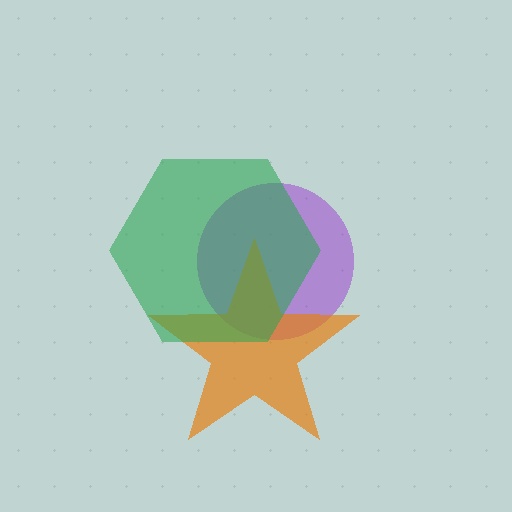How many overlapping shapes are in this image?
There are 3 overlapping shapes in the image.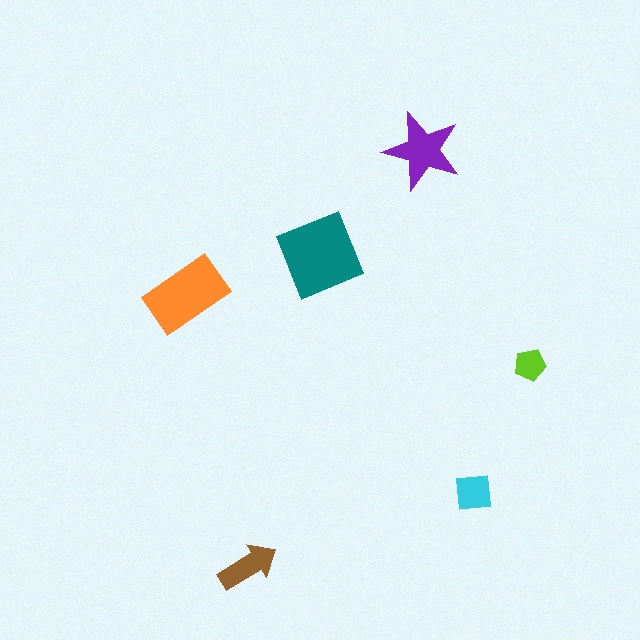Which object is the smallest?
The lime pentagon.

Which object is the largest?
The teal square.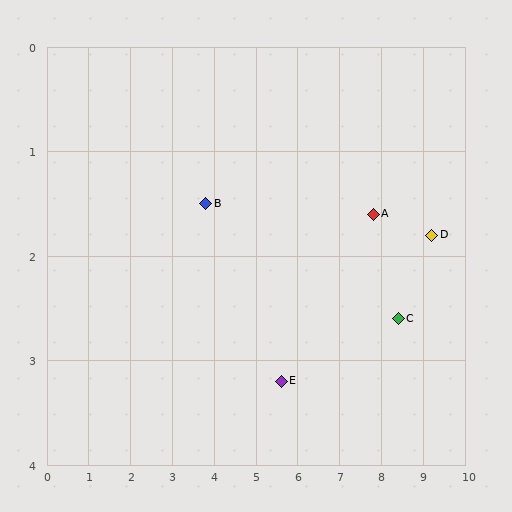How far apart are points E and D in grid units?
Points E and D are about 3.9 grid units apart.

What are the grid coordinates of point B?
Point B is at approximately (3.8, 1.5).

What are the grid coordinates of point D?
Point D is at approximately (9.2, 1.8).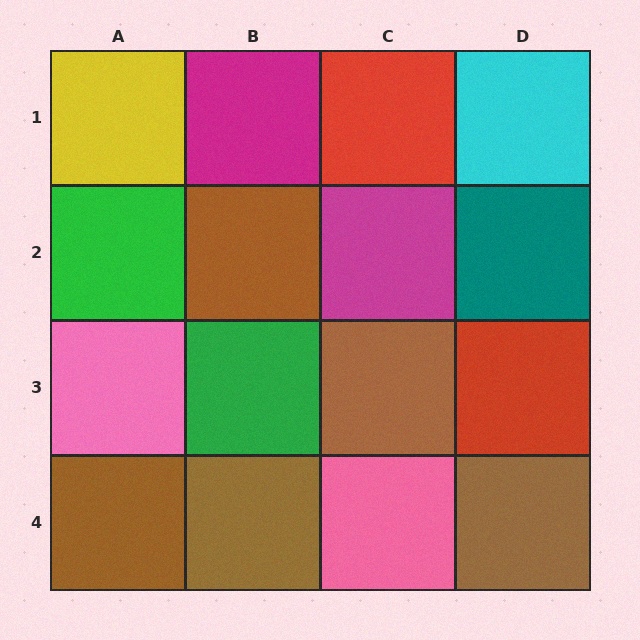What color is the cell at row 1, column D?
Cyan.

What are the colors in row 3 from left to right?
Pink, green, brown, red.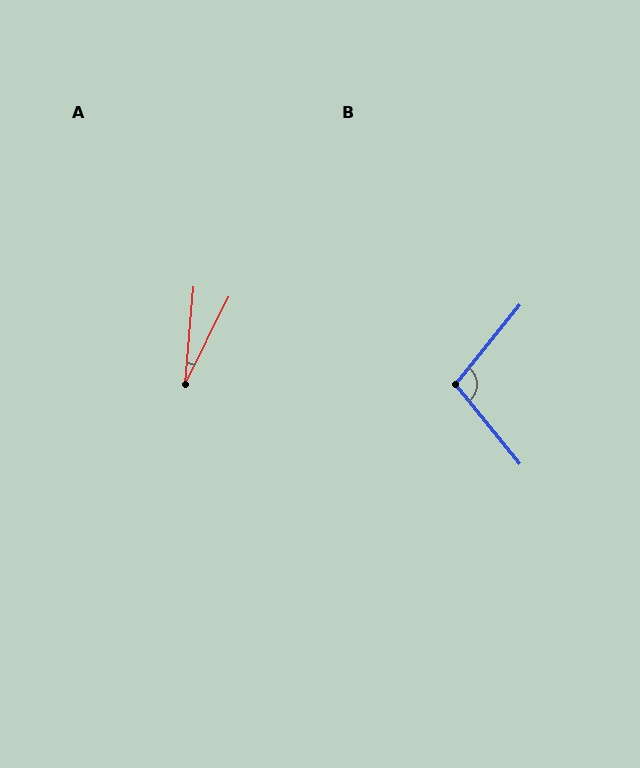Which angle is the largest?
B, at approximately 102 degrees.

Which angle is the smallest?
A, at approximately 22 degrees.